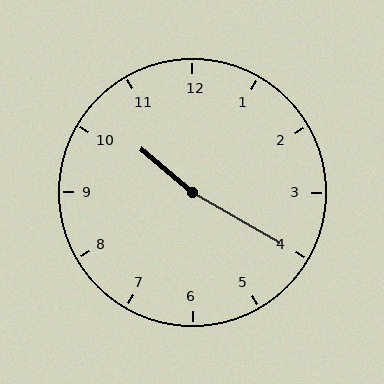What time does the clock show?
10:20.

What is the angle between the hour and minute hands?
Approximately 170 degrees.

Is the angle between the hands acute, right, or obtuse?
It is obtuse.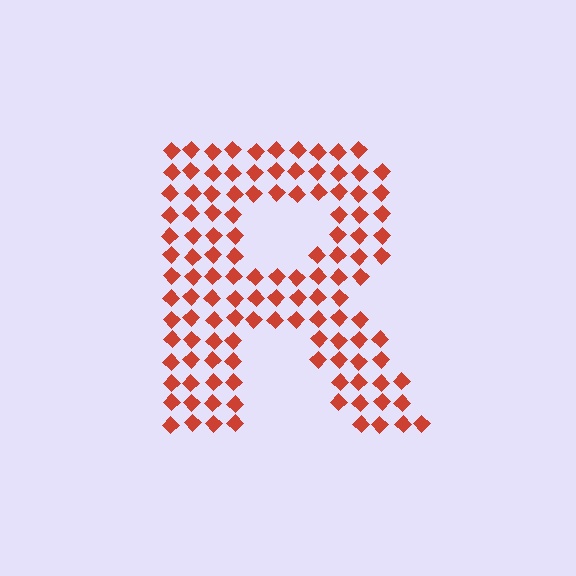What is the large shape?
The large shape is the letter R.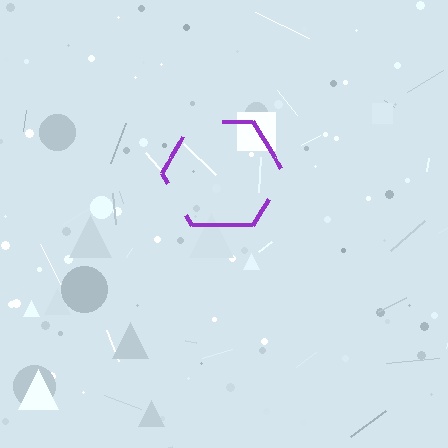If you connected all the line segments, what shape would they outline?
They would outline a hexagon.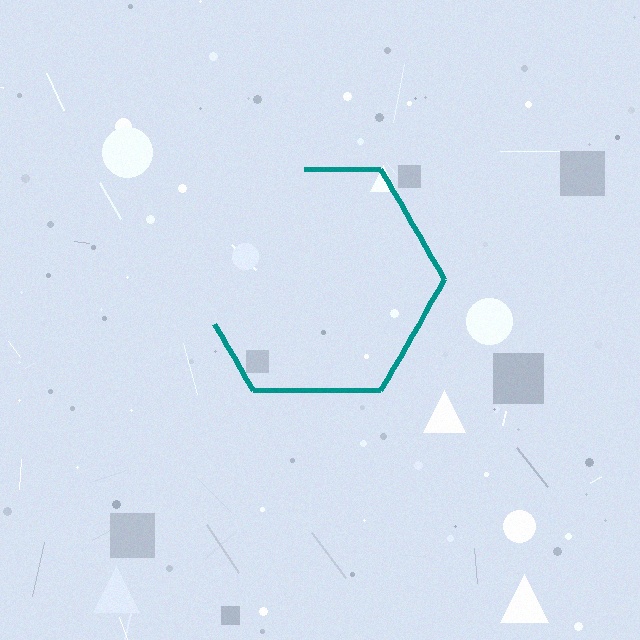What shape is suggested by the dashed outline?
The dashed outline suggests a hexagon.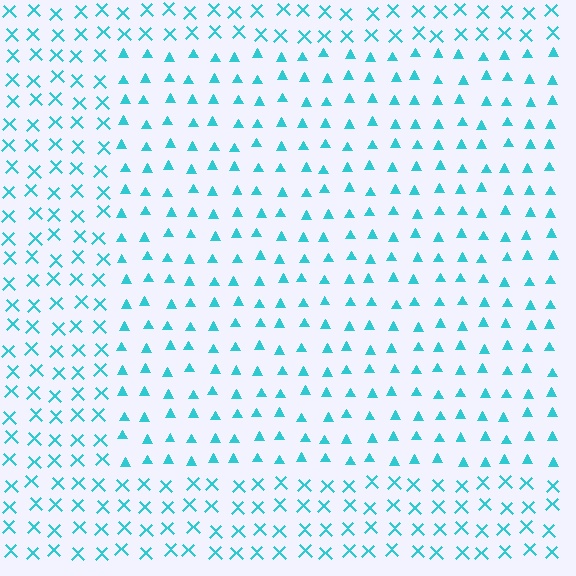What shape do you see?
I see a rectangle.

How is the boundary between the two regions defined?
The boundary is defined by a change in element shape: triangles inside vs. X marks outside. All elements share the same color and spacing.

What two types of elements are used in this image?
The image uses triangles inside the rectangle region and X marks outside it.